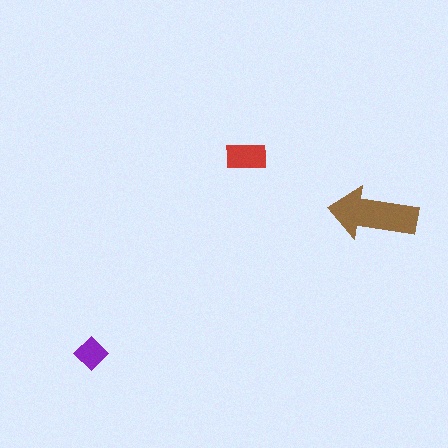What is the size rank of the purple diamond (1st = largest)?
3rd.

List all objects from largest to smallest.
The brown arrow, the red rectangle, the purple diamond.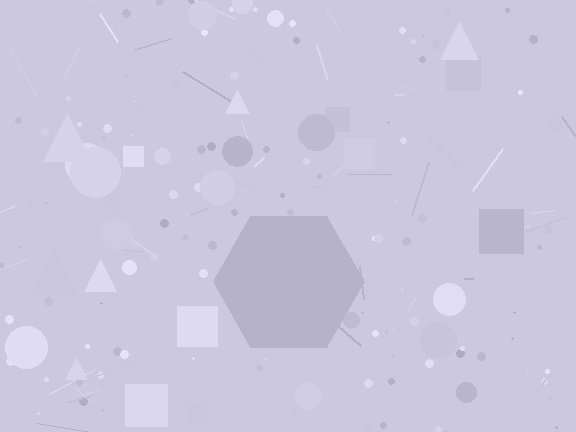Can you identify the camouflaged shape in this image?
The camouflaged shape is a hexagon.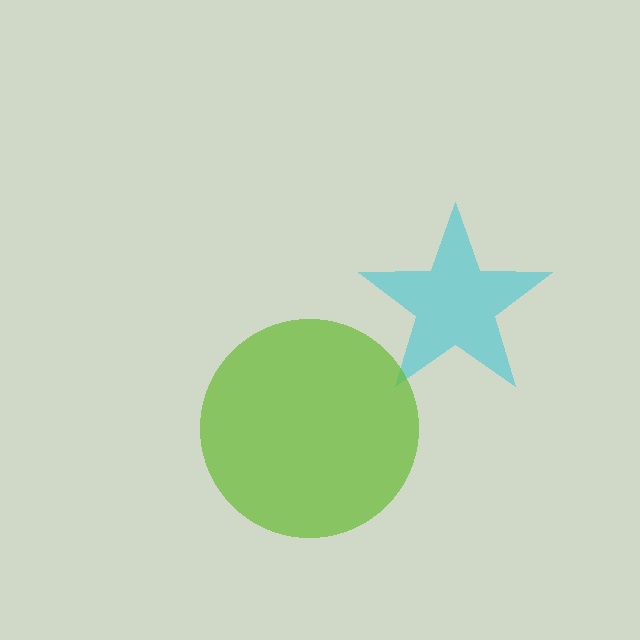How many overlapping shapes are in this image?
There are 2 overlapping shapes in the image.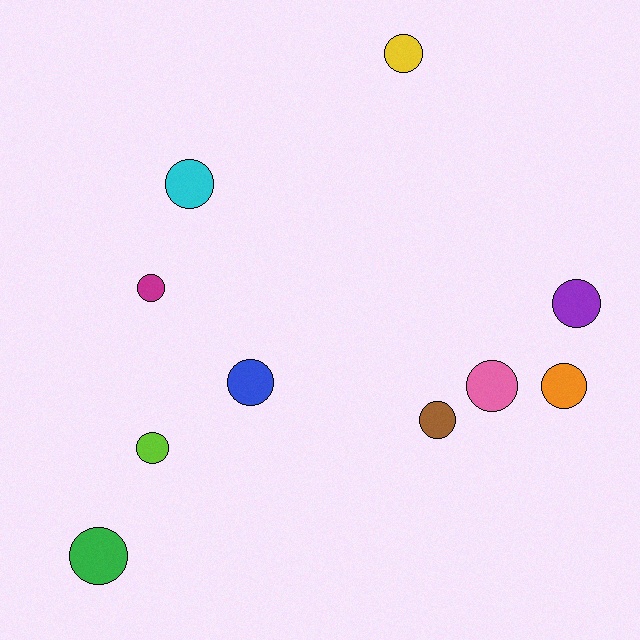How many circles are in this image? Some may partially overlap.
There are 10 circles.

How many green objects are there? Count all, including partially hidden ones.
There is 1 green object.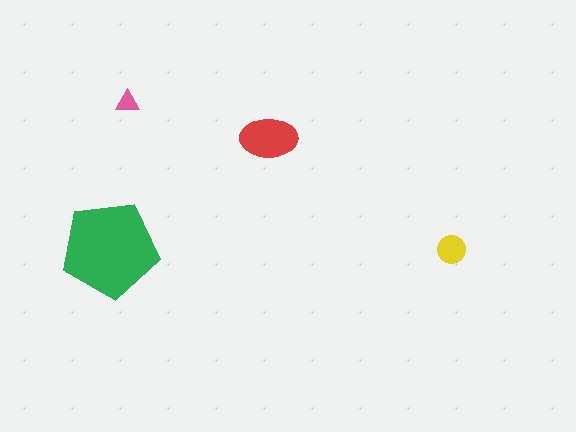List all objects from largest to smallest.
The green pentagon, the red ellipse, the yellow circle, the pink triangle.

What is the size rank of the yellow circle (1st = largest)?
3rd.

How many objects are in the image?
There are 4 objects in the image.